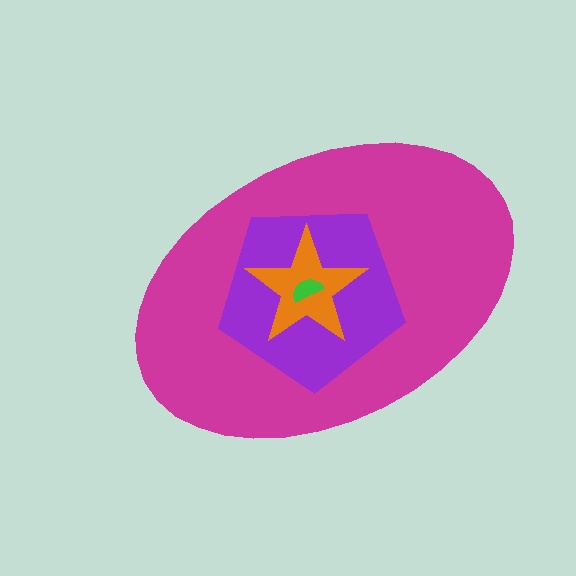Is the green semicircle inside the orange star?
Yes.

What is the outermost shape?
The magenta ellipse.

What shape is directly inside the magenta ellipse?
The purple pentagon.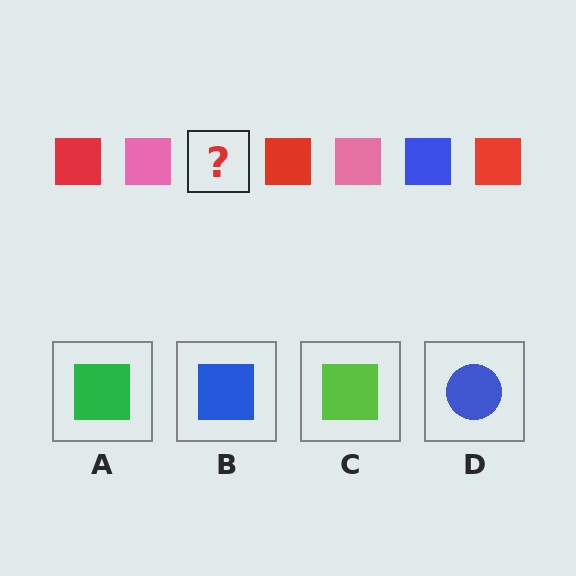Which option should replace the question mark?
Option B.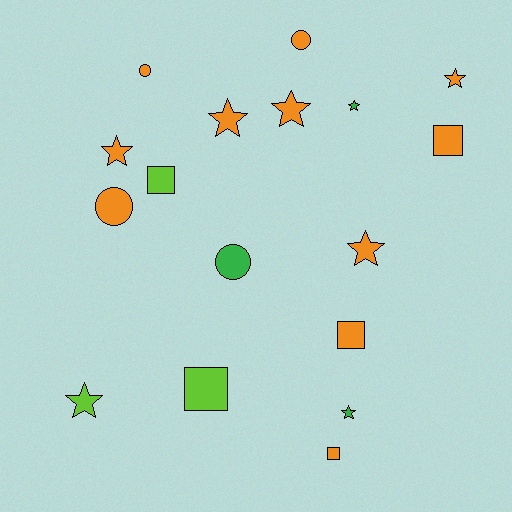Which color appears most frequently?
Orange, with 11 objects.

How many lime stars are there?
There is 1 lime star.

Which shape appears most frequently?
Star, with 8 objects.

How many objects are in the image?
There are 17 objects.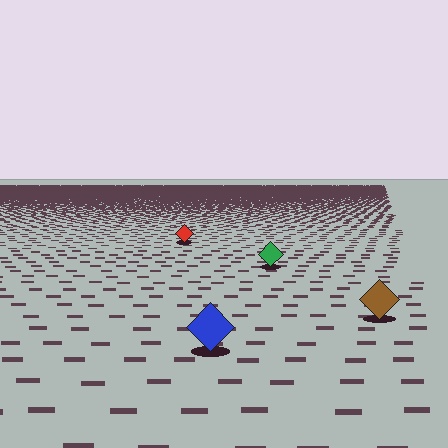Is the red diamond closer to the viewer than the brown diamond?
No. The brown diamond is closer — you can tell from the texture gradient: the ground texture is coarser near it.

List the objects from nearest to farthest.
From nearest to farthest: the blue diamond, the brown diamond, the green diamond, the red diamond.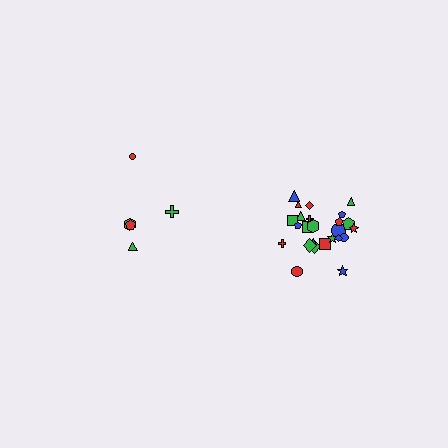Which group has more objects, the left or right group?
The right group.